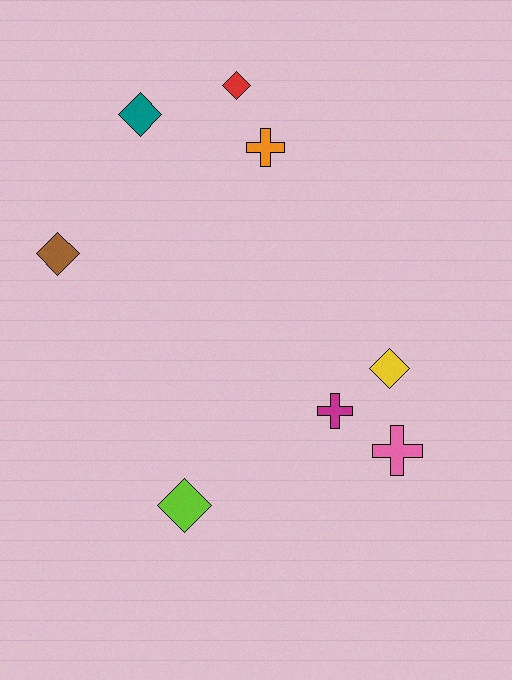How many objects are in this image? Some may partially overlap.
There are 8 objects.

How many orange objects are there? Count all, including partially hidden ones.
There is 1 orange object.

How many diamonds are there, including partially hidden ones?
There are 5 diamonds.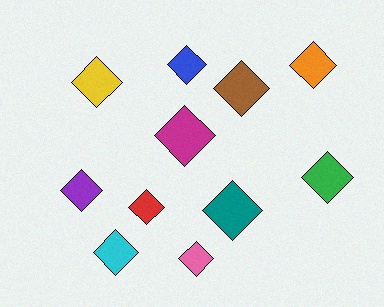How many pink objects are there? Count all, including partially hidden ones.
There is 1 pink object.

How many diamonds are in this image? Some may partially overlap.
There are 11 diamonds.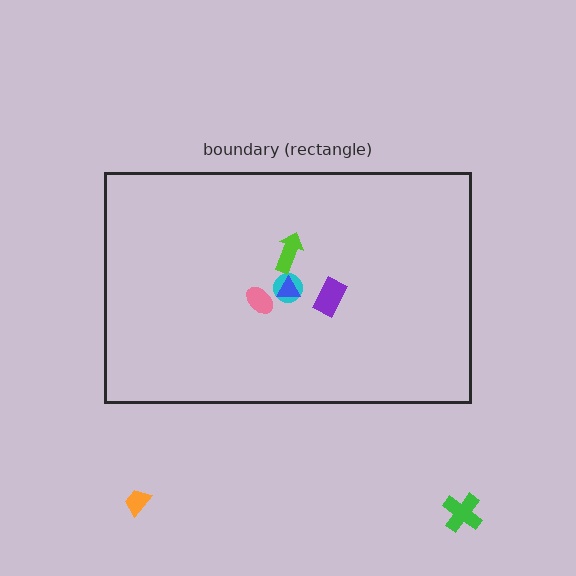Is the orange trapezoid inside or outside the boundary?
Outside.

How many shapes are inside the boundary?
5 inside, 2 outside.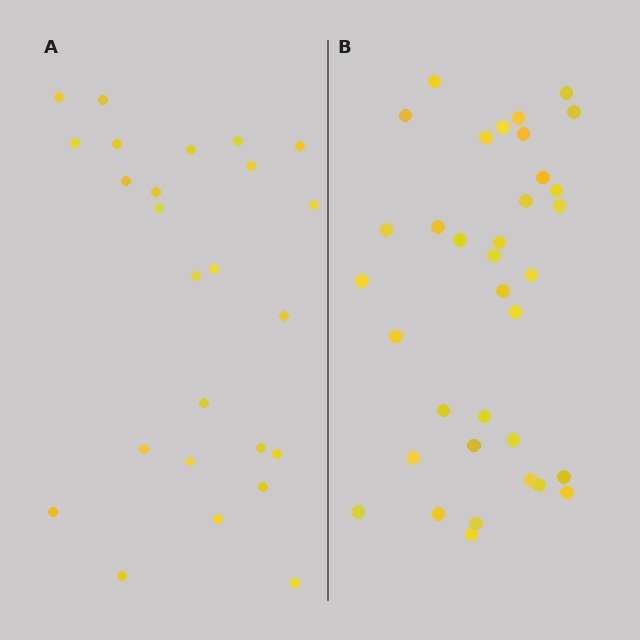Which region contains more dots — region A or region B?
Region B (the right region) has more dots.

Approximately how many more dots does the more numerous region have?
Region B has roughly 10 or so more dots than region A.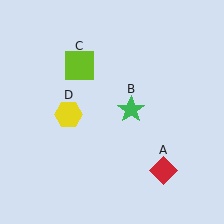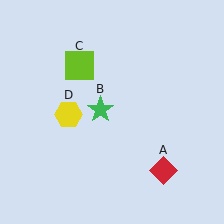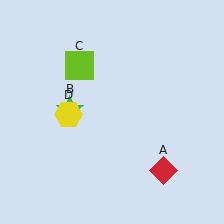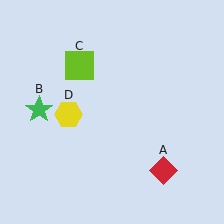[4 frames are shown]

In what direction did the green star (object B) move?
The green star (object B) moved left.